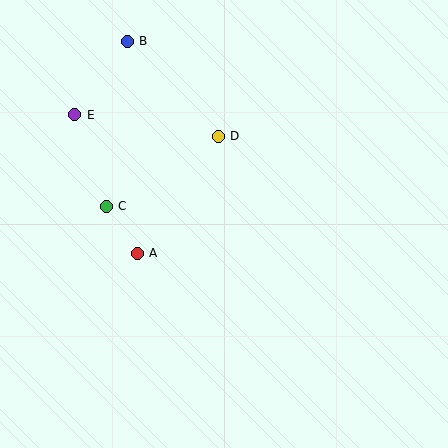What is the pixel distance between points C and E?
The distance between C and E is 97 pixels.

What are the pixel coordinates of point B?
Point B is at (127, 41).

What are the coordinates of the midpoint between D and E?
The midpoint between D and E is at (146, 126).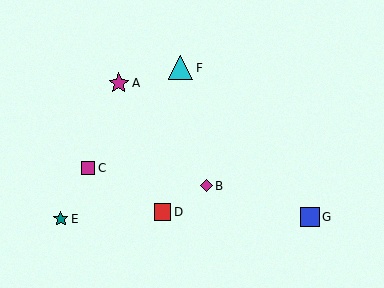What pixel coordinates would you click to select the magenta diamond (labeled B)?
Click at (206, 186) to select the magenta diamond B.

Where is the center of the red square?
The center of the red square is at (163, 212).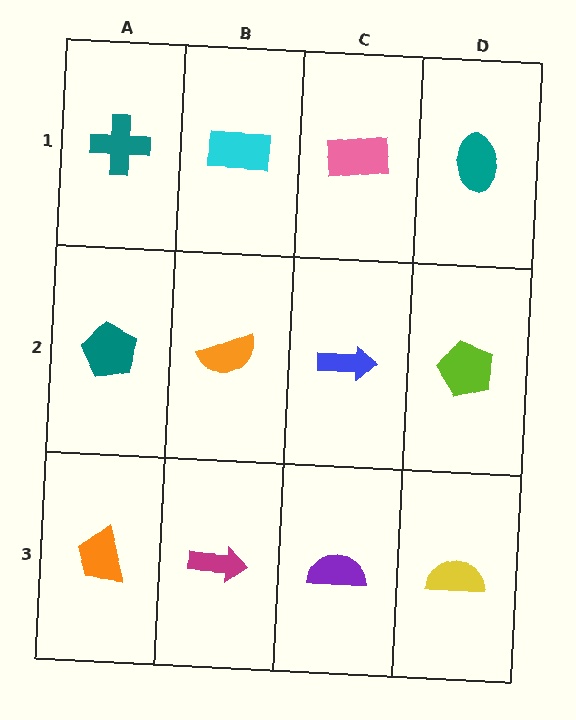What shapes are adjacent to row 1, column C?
A blue arrow (row 2, column C), a cyan rectangle (row 1, column B), a teal ellipse (row 1, column D).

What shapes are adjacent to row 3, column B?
An orange semicircle (row 2, column B), an orange trapezoid (row 3, column A), a purple semicircle (row 3, column C).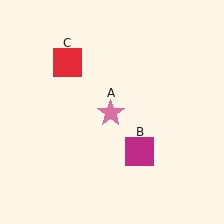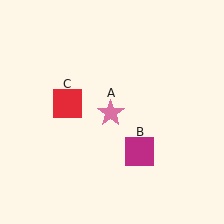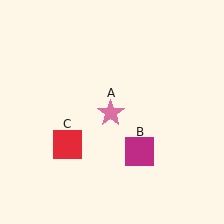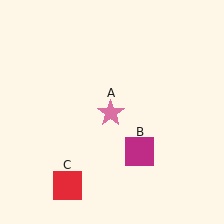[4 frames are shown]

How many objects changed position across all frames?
1 object changed position: red square (object C).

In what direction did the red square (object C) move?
The red square (object C) moved down.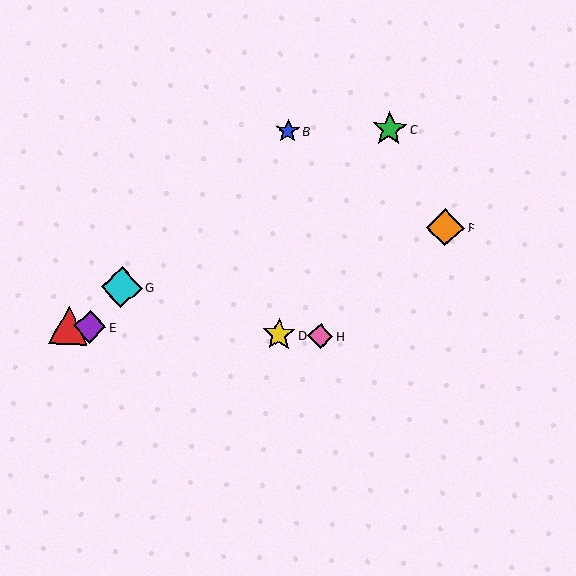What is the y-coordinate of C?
Object C is at y≈129.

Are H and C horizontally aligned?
No, H is at y≈336 and C is at y≈129.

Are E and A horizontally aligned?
Yes, both are at y≈327.